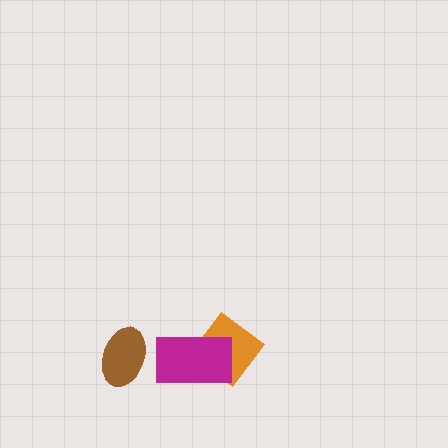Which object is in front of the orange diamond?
The magenta rectangle is in front of the orange diamond.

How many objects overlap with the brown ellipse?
0 objects overlap with the brown ellipse.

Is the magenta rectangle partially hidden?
No, no other shape covers it.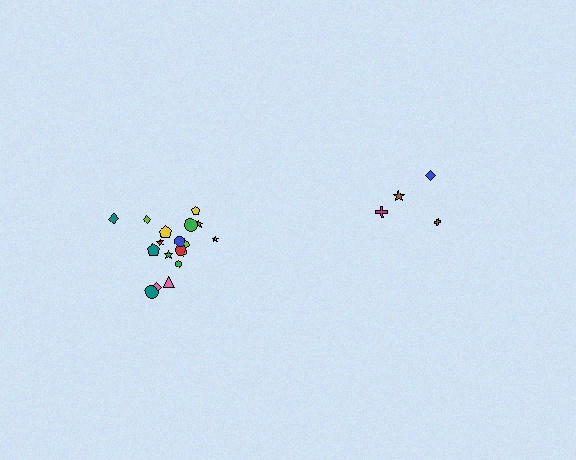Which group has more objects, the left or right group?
The left group.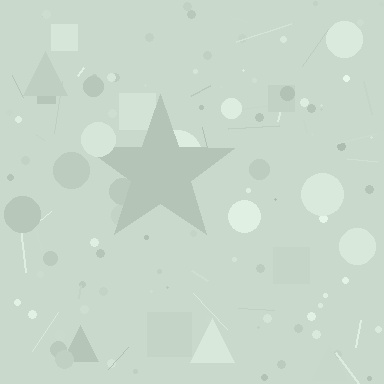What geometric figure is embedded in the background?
A star is embedded in the background.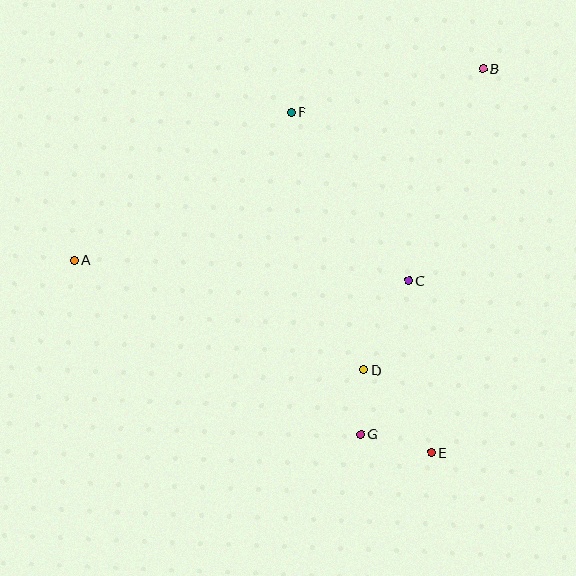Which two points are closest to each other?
Points D and G are closest to each other.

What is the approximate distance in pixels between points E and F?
The distance between E and F is approximately 368 pixels.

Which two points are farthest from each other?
Points A and B are farthest from each other.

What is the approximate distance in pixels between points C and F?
The distance between C and F is approximately 205 pixels.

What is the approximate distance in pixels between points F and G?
The distance between F and G is approximately 329 pixels.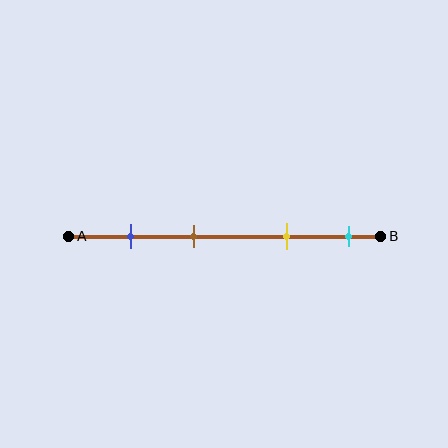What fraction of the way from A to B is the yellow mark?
The yellow mark is approximately 70% (0.7) of the way from A to B.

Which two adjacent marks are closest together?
The blue and brown marks are the closest adjacent pair.